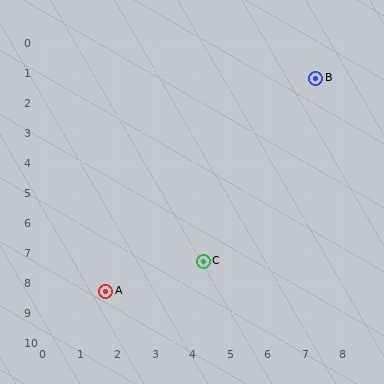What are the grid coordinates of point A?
Point A is at approximately (1.7, 8.3).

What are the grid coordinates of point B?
Point B is at approximately (7.3, 1.2).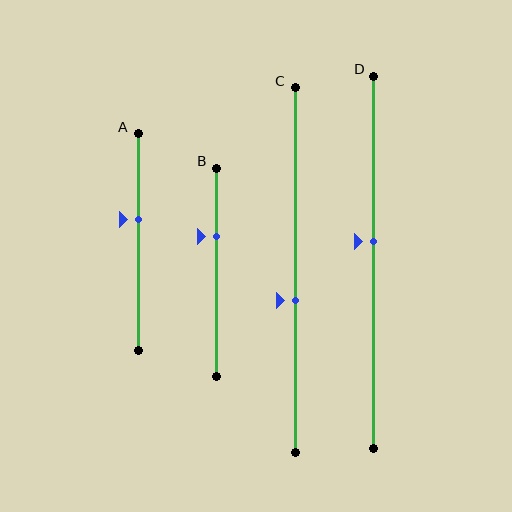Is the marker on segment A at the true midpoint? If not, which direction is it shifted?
No, the marker on segment A is shifted upward by about 10% of the segment length.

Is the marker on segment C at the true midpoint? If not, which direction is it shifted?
No, the marker on segment C is shifted downward by about 8% of the segment length.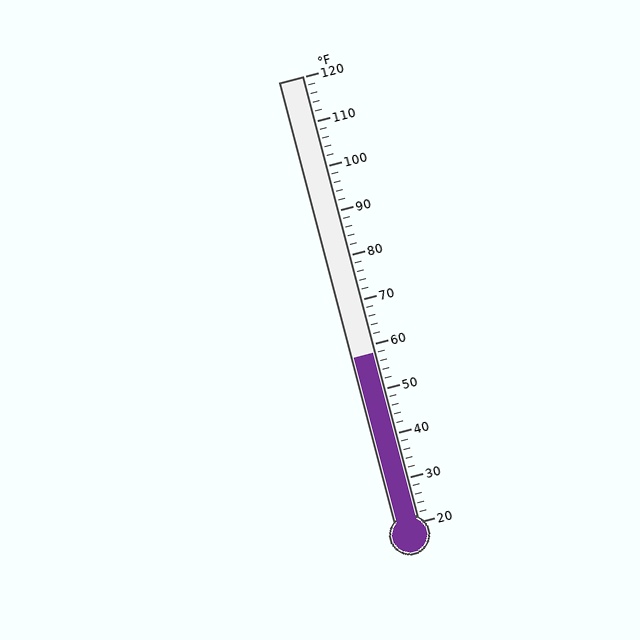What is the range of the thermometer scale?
The thermometer scale ranges from 20°F to 120°F.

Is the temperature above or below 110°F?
The temperature is below 110°F.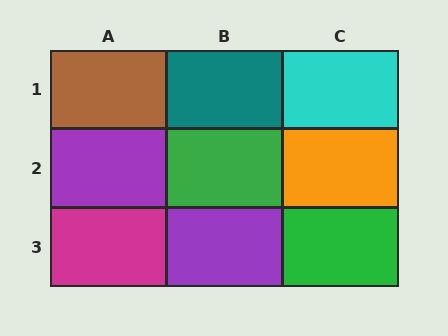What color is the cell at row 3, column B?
Purple.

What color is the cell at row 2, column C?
Orange.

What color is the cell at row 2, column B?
Green.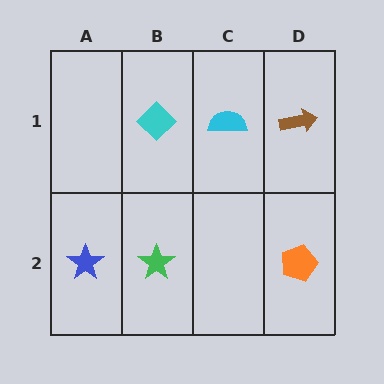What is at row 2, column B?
A green star.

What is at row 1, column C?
A cyan semicircle.